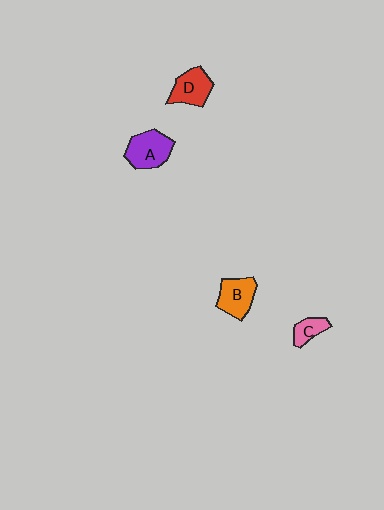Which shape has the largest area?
Shape A (purple).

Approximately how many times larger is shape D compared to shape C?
Approximately 1.7 times.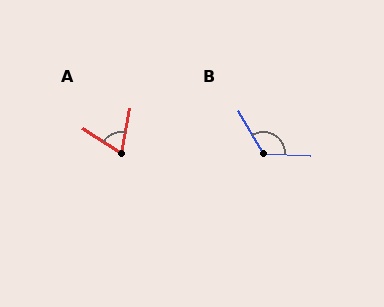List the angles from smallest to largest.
A (69°), B (122°).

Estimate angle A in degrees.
Approximately 69 degrees.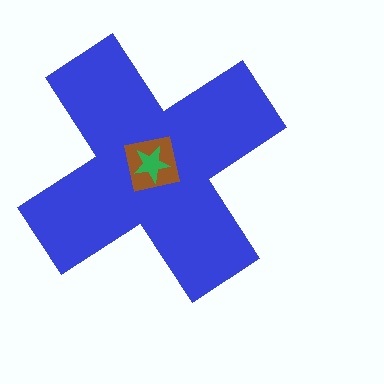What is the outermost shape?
The blue cross.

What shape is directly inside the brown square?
The green star.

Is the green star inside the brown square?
Yes.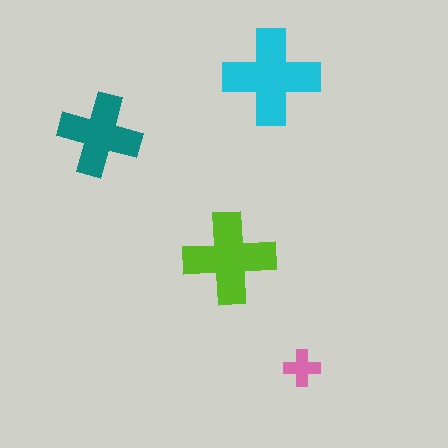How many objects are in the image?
There are 4 objects in the image.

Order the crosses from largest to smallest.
the cyan one, the lime one, the teal one, the pink one.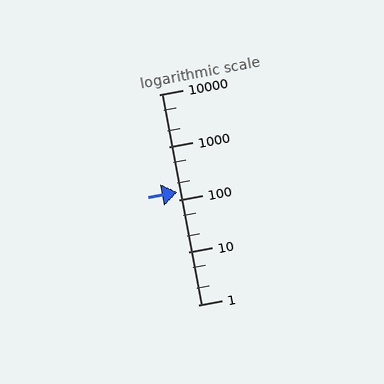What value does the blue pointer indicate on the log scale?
The pointer indicates approximately 140.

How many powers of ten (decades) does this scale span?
The scale spans 4 decades, from 1 to 10000.